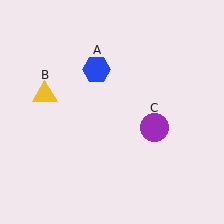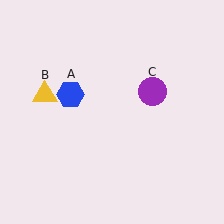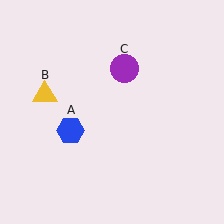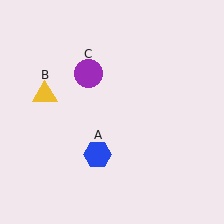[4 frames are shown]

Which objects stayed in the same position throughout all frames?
Yellow triangle (object B) remained stationary.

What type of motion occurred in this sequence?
The blue hexagon (object A), purple circle (object C) rotated counterclockwise around the center of the scene.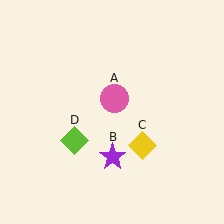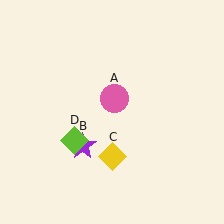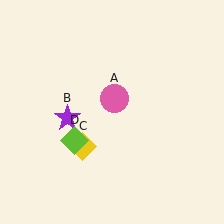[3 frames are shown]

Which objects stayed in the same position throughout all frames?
Pink circle (object A) and lime diamond (object D) remained stationary.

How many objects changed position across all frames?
2 objects changed position: purple star (object B), yellow diamond (object C).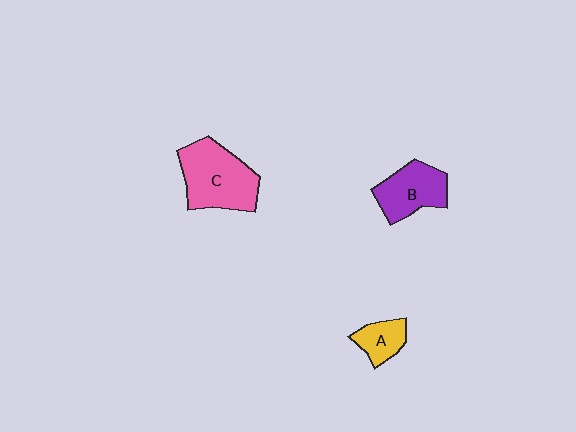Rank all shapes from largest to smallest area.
From largest to smallest: C (pink), B (purple), A (yellow).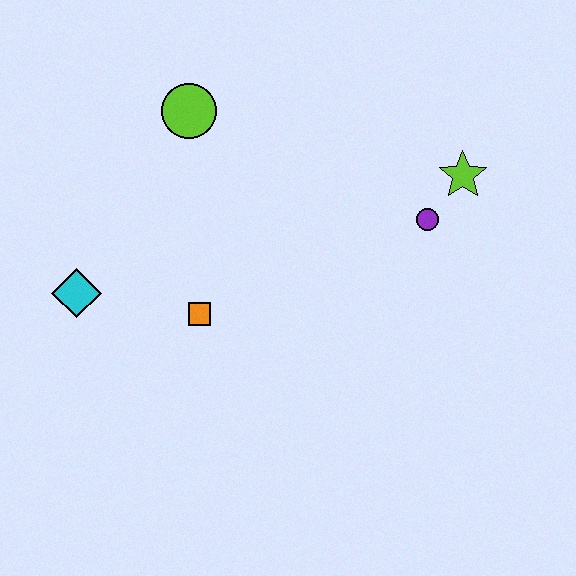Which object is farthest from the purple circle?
The cyan diamond is farthest from the purple circle.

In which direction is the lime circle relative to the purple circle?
The lime circle is to the left of the purple circle.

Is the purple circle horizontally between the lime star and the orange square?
Yes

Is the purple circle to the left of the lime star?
Yes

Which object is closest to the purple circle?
The lime star is closest to the purple circle.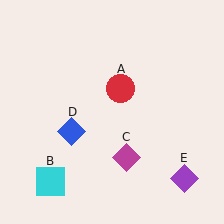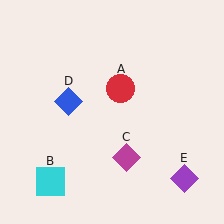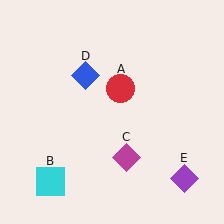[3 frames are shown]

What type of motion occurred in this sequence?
The blue diamond (object D) rotated clockwise around the center of the scene.